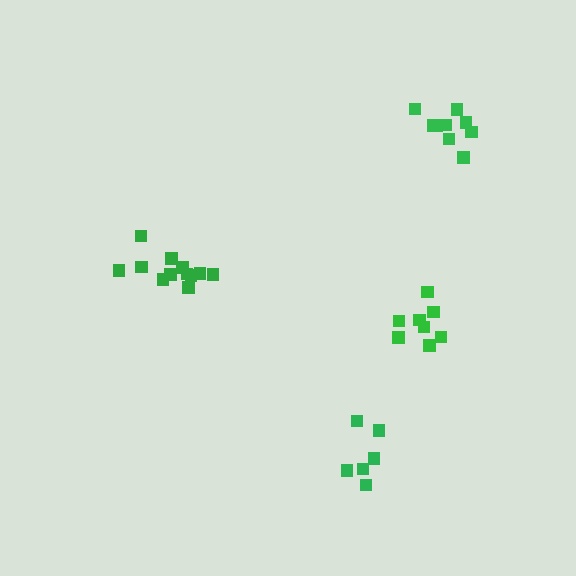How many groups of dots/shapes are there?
There are 4 groups.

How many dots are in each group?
Group 1: 12 dots, Group 2: 8 dots, Group 3: 6 dots, Group 4: 9 dots (35 total).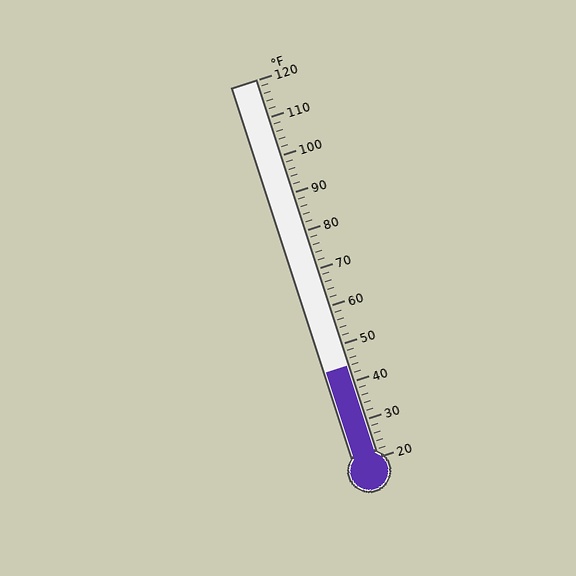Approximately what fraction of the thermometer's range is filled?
The thermometer is filled to approximately 25% of its range.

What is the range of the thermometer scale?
The thermometer scale ranges from 20°F to 120°F.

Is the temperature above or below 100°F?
The temperature is below 100°F.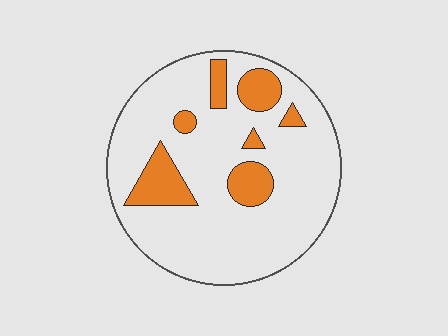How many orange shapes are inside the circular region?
7.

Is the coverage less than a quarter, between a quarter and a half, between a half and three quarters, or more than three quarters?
Less than a quarter.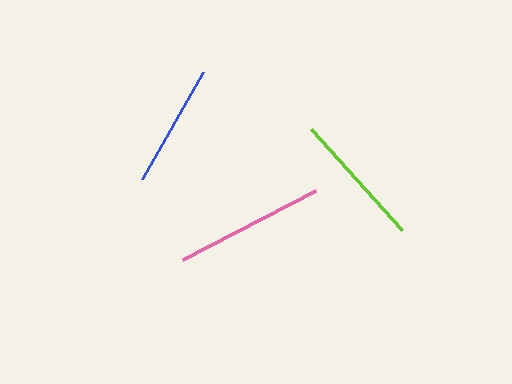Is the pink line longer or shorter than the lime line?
The pink line is longer than the lime line.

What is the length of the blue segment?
The blue segment is approximately 123 pixels long.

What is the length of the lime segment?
The lime segment is approximately 136 pixels long.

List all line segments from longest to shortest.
From longest to shortest: pink, lime, blue.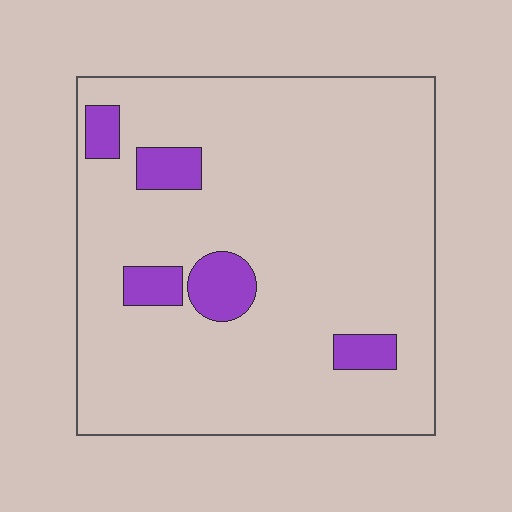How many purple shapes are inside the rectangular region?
5.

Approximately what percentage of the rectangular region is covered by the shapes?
Approximately 10%.